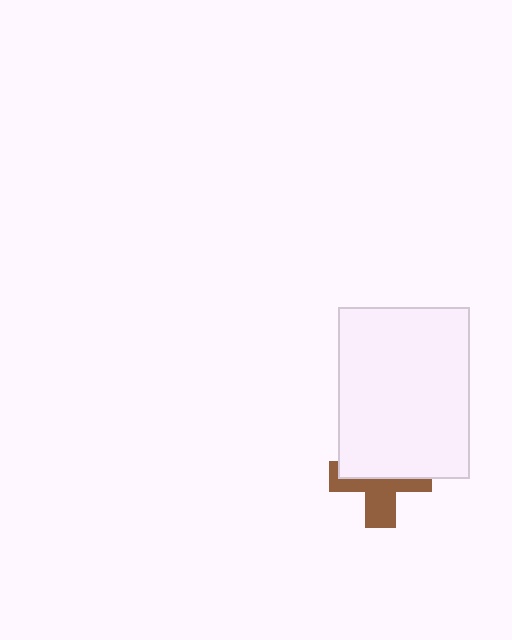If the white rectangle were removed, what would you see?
You would see the complete brown cross.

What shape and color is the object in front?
The object in front is a white rectangle.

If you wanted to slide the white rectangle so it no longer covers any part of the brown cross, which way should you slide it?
Slide it up — that is the most direct way to separate the two shapes.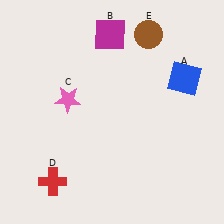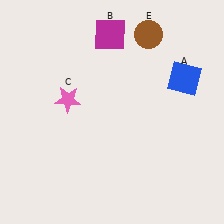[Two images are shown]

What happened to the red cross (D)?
The red cross (D) was removed in Image 2. It was in the bottom-left area of Image 1.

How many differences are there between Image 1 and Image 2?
There is 1 difference between the two images.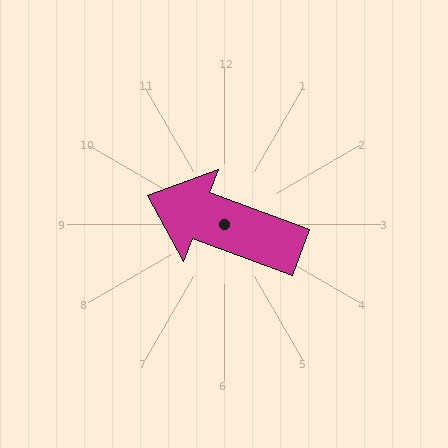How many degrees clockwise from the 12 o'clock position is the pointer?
Approximately 290 degrees.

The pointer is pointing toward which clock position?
Roughly 10 o'clock.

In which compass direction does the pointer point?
West.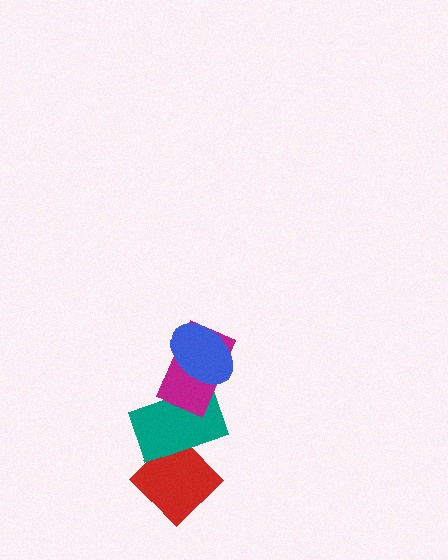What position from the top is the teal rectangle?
The teal rectangle is 3rd from the top.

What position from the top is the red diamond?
The red diamond is 4th from the top.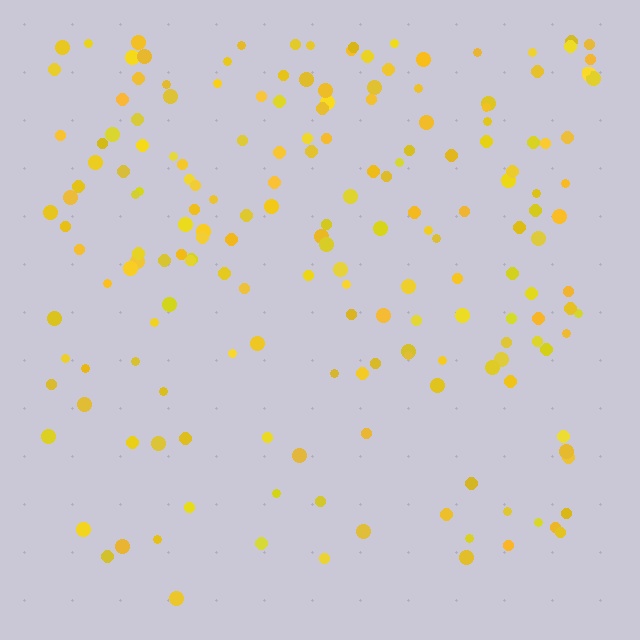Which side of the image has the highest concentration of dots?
The top.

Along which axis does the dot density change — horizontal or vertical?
Vertical.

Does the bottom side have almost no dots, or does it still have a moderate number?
Still a moderate number, just noticeably fewer than the top.